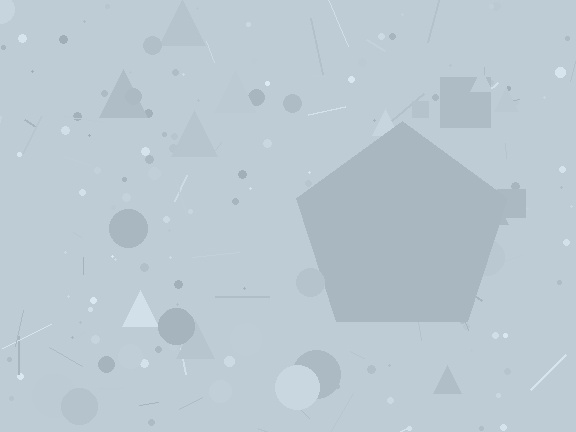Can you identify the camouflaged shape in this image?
The camouflaged shape is a pentagon.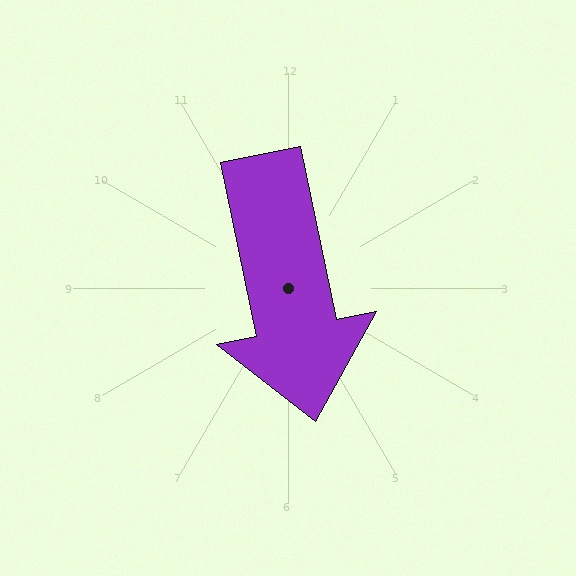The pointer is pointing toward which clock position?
Roughly 6 o'clock.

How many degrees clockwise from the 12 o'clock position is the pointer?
Approximately 168 degrees.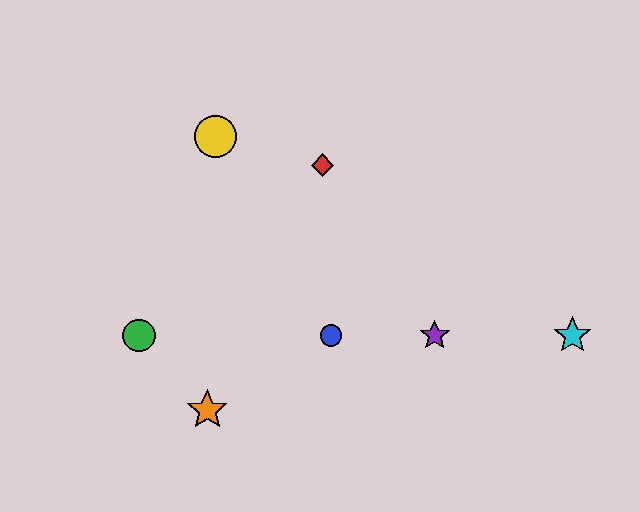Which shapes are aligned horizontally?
The blue circle, the green circle, the purple star, the cyan star are aligned horizontally.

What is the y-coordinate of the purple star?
The purple star is at y≈335.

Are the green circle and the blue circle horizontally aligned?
Yes, both are at y≈335.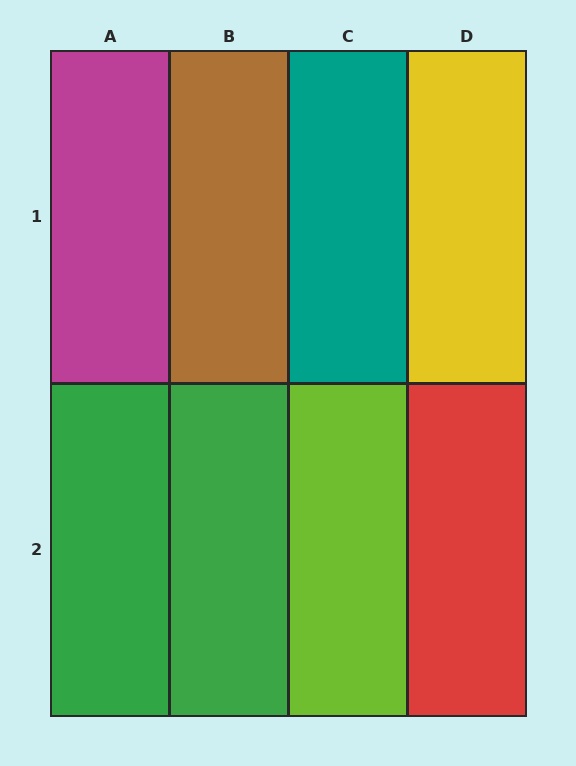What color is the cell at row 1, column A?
Magenta.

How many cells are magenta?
1 cell is magenta.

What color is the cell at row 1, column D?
Yellow.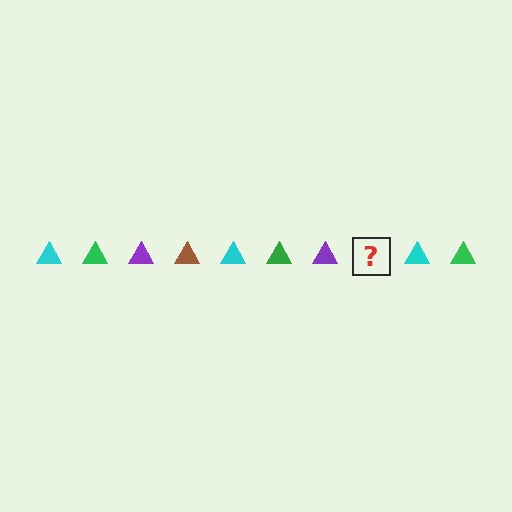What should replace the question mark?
The question mark should be replaced with a brown triangle.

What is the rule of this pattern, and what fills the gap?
The rule is that the pattern cycles through cyan, green, purple, brown triangles. The gap should be filled with a brown triangle.